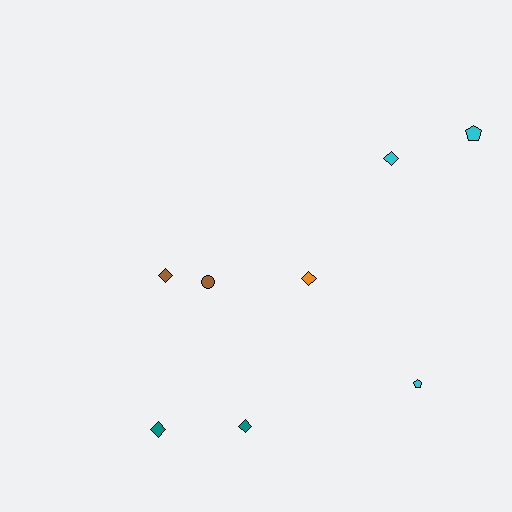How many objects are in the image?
There are 8 objects.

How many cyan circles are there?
There are no cyan circles.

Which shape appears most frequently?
Diamond, with 5 objects.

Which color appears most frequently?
Cyan, with 3 objects.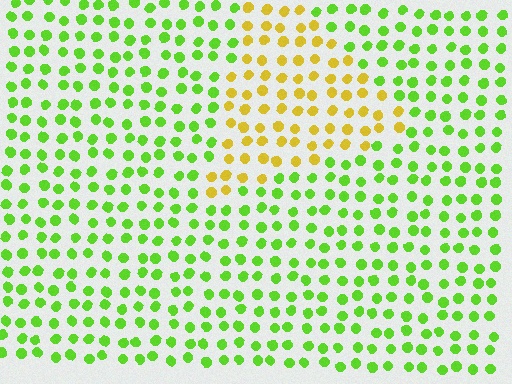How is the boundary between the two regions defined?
The boundary is defined purely by a slight shift in hue (about 51 degrees). Spacing, size, and orientation are identical on both sides.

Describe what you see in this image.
The image is filled with small lime elements in a uniform arrangement. A triangle-shaped region is visible where the elements are tinted to a slightly different hue, forming a subtle color boundary.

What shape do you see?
I see a triangle.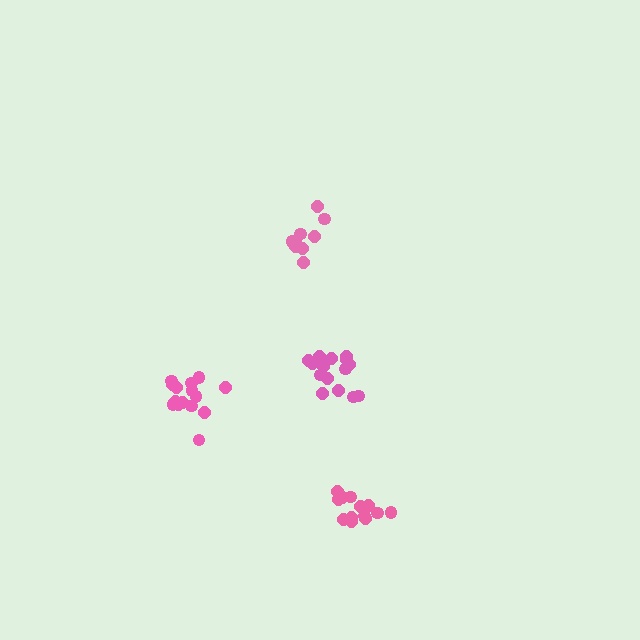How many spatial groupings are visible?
There are 4 spatial groupings.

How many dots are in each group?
Group 1: 15 dots, Group 2: 9 dots, Group 3: 13 dots, Group 4: 15 dots (52 total).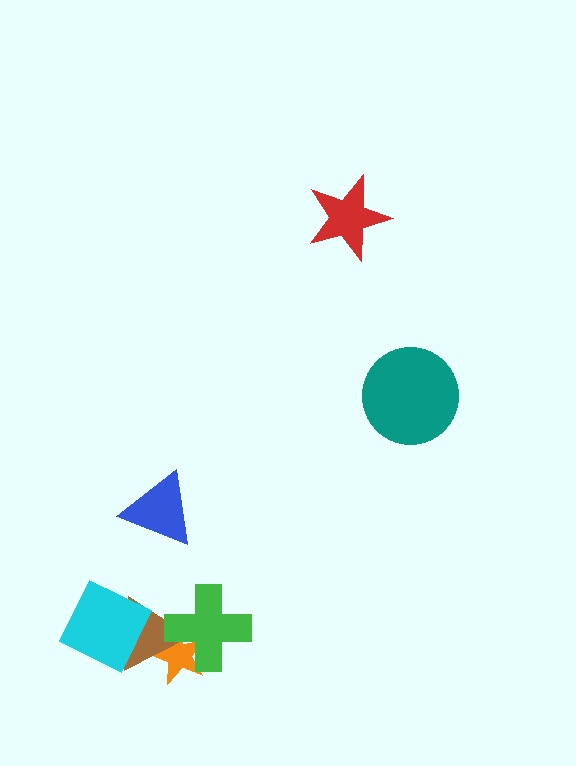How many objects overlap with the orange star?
2 objects overlap with the orange star.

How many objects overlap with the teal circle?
0 objects overlap with the teal circle.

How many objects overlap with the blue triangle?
0 objects overlap with the blue triangle.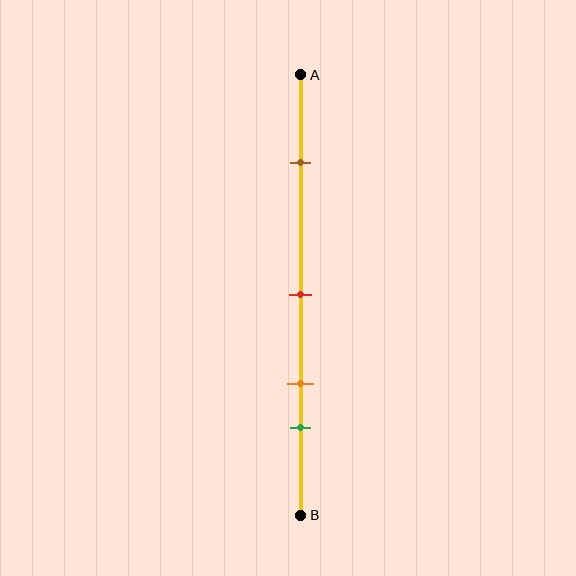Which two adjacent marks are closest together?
The orange and green marks are the closest adjacent pair.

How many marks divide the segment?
There are 4 marks dividing the segment.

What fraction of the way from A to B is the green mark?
The green mark is approximately 80% (0.8) of the way from A to B.